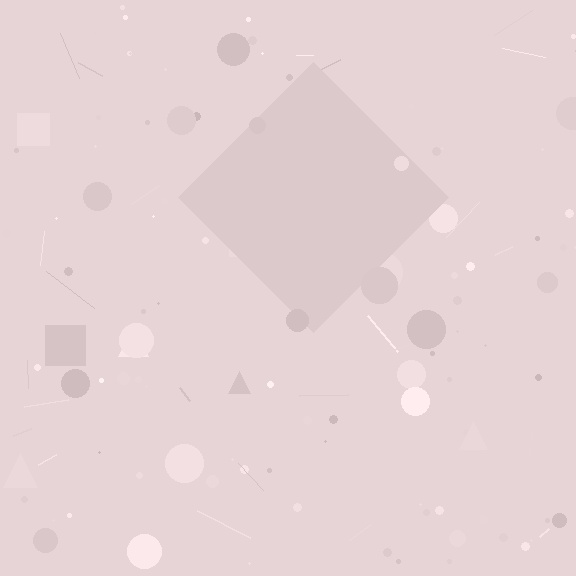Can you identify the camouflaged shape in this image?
The camouflaged shape is a diamond.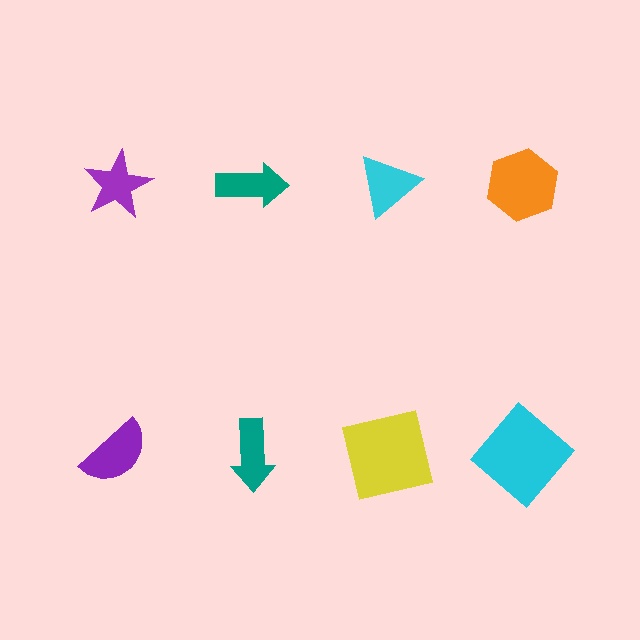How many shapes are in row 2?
4 shapes.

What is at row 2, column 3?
A yellow square.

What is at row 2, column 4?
A cyan diamond.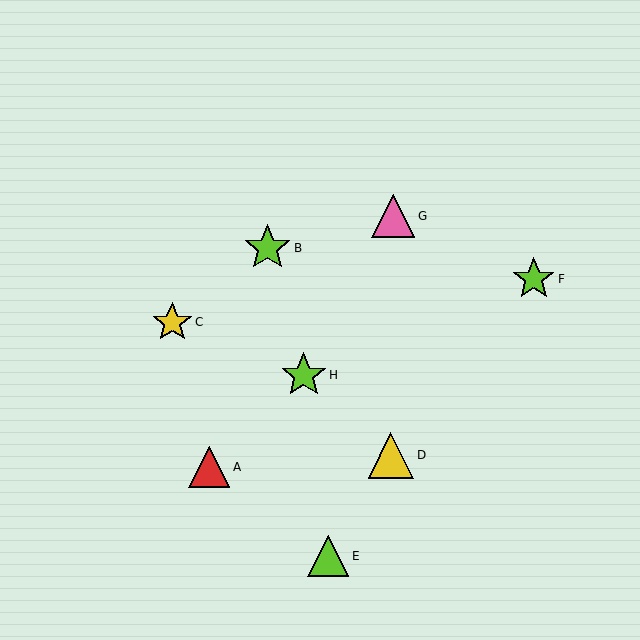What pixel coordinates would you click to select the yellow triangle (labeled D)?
Click at (391, 455) to select the yellow triangle D.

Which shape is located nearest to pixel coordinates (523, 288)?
The lime star (labeled F) at (534, 279) is nearest to that location.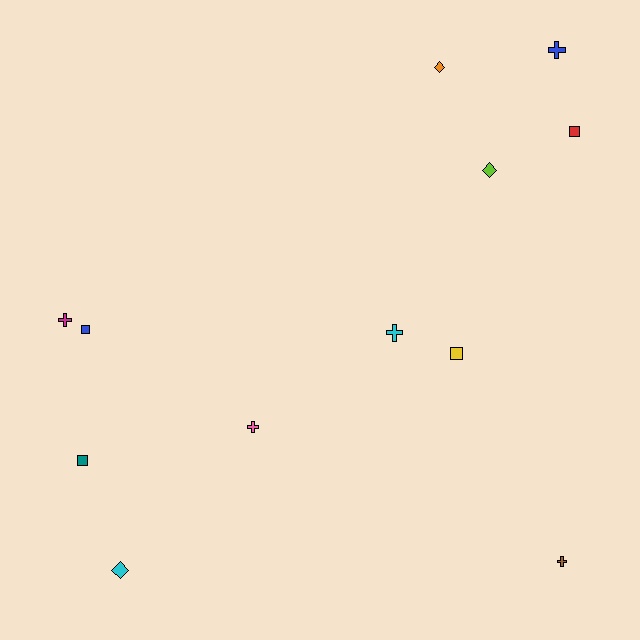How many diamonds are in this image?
There are 3 diamonds.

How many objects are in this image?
There are 12 objects.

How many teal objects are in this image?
There is 1 teal object.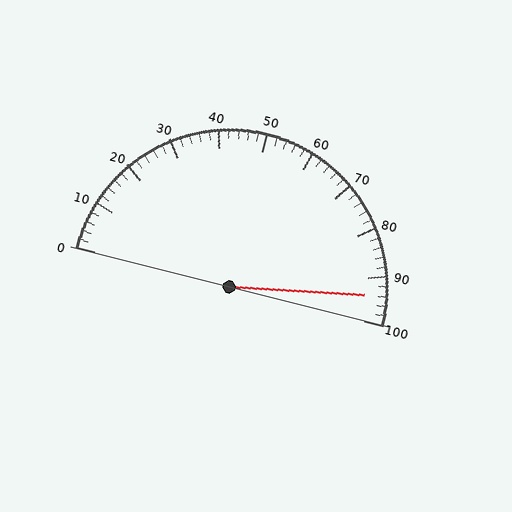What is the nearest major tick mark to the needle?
The nearest major tick mark is 90.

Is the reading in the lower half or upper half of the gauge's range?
The reading is in the upper half of the range (0 to 100).